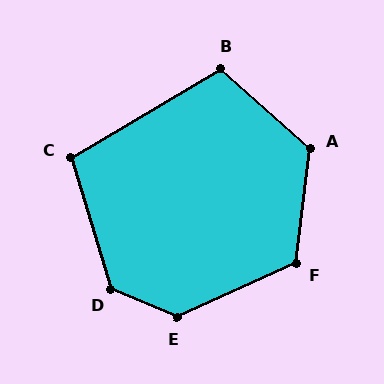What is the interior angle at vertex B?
Approximately 108 degrees (obtuse).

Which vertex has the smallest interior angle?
C, at approximately 103 degrees.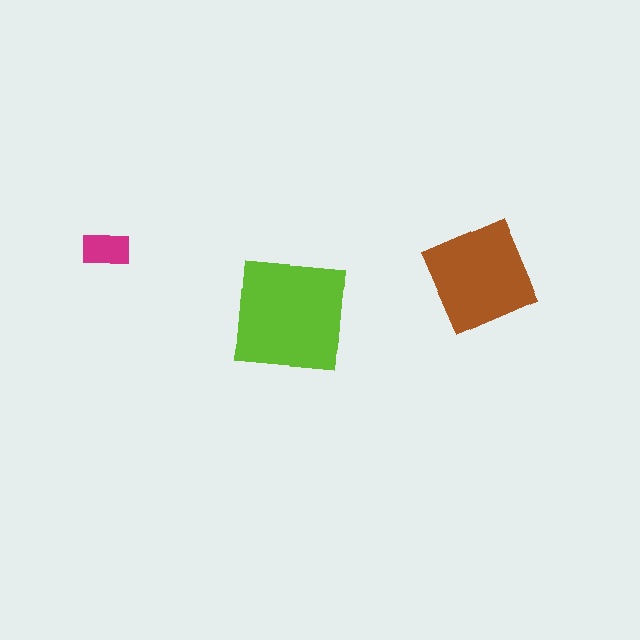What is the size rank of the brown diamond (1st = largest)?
2nd.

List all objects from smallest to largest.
The magenta rectangle, the brown diamond, the lime square.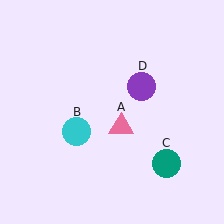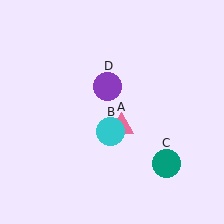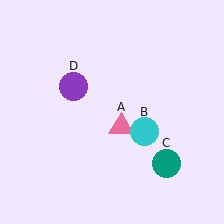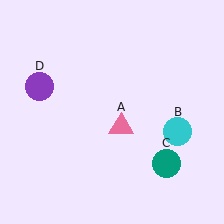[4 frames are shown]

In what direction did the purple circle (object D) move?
The purple circle (object D) moved left.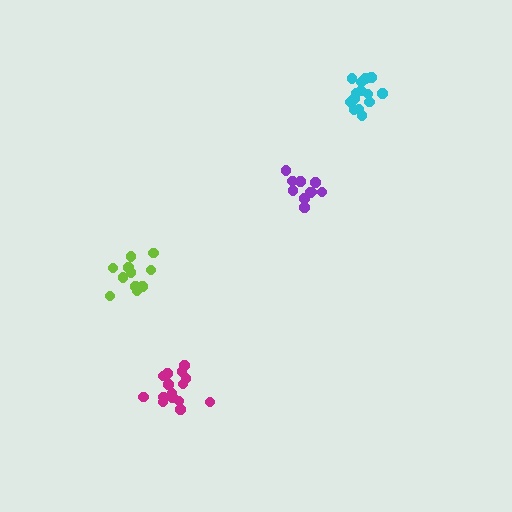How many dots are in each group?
Group 1: 15 dots, Group 2: 14 dots, Group 3: 11 dots, Group 4: 10 dots (50 total).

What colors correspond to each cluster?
The clusters are colored: magenta, cyan, lime, purple.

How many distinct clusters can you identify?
There are 4 distinct clusters.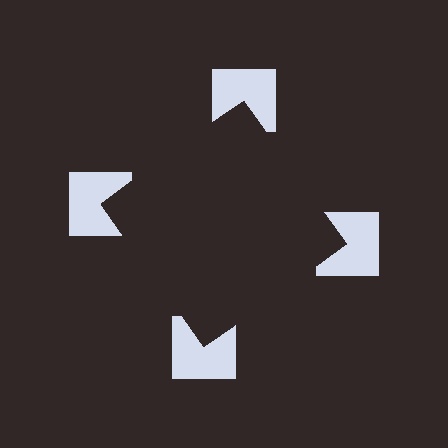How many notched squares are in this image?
There are 4 — one at each vertex of the illusory square.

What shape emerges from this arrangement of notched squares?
An illusory square — its edges are inferred from the aligned wedge cuts in the notched squares, not physically drawn.